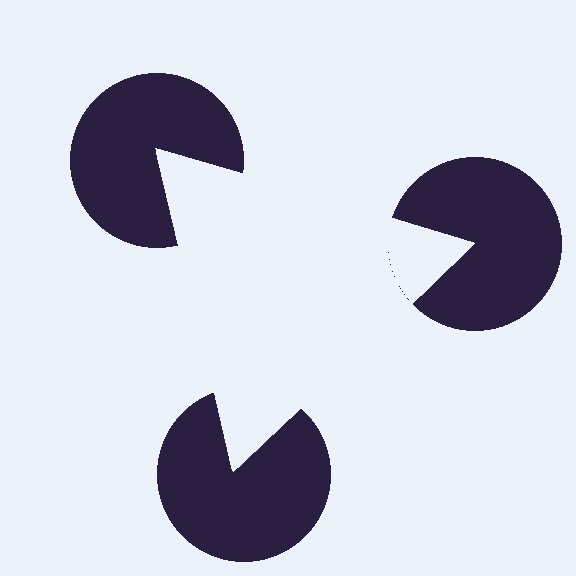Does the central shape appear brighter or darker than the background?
It typically appears slightly brighter than the background, even though no actual brightness change is drawn.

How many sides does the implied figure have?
3 sides.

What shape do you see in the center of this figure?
An illusory triangle — its edges are inferred from the aligned wedge cuts in the pac-man discs, not physically drawn.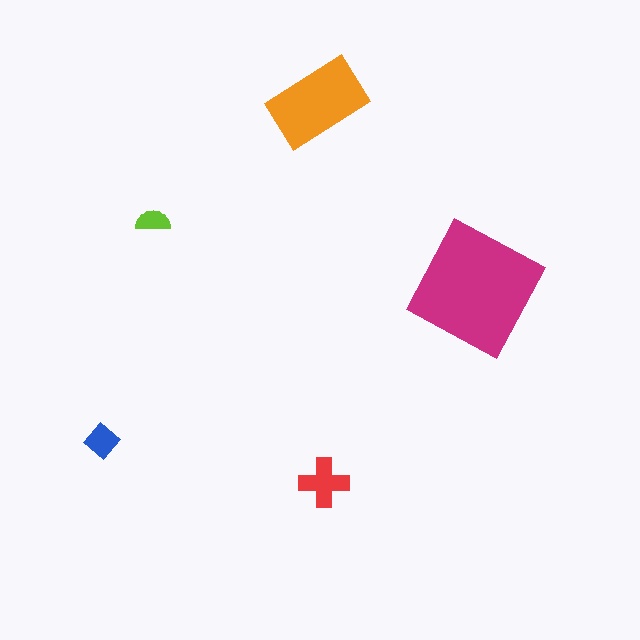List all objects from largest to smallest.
The magenta square, the orange rectangle, the red cross, the blue diamond, the lime semicircle.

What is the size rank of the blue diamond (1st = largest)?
4th.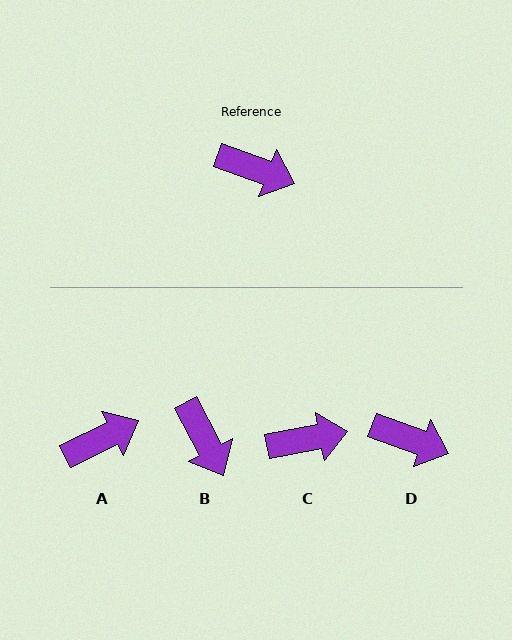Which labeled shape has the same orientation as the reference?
D.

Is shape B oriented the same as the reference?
No, it is off by about 42 degrees.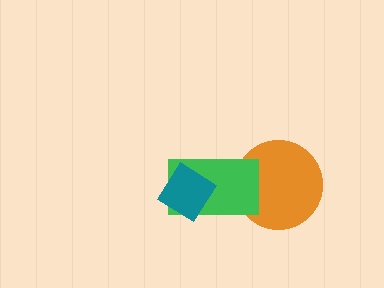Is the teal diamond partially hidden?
No, no other shape covers it.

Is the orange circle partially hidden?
Yes, it is partially covered by another shape.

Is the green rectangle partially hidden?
Yes, it is partially covered by another shape.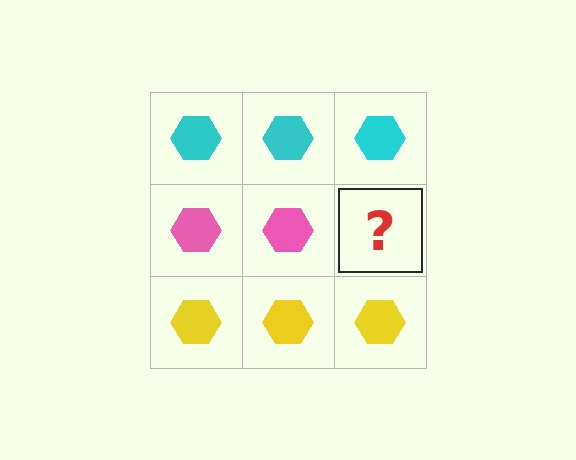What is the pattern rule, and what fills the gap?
The rule is that each row has a consistent color. The gap should be filled with a pink hexagon.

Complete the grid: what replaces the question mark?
The question mark should be replaced with a pink hexagon.